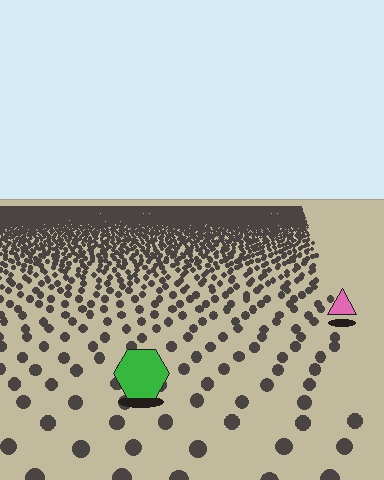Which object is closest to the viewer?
The green hexagon is closest. The texture marks near it are larger and more spread out.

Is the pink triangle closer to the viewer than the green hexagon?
No. The green hexagon is closer — you can tell from the texture gradient: the ground texture is coarser near it.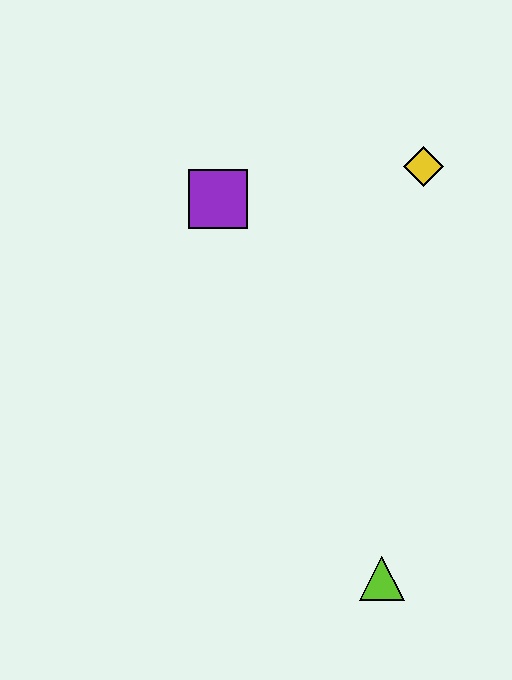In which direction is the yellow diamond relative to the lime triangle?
The yellow diamond is above the lime triangle.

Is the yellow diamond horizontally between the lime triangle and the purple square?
No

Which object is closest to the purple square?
The yellow diamond is closest to the purple square.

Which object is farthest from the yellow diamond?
The lime triangle is farthest from the yellow diamond.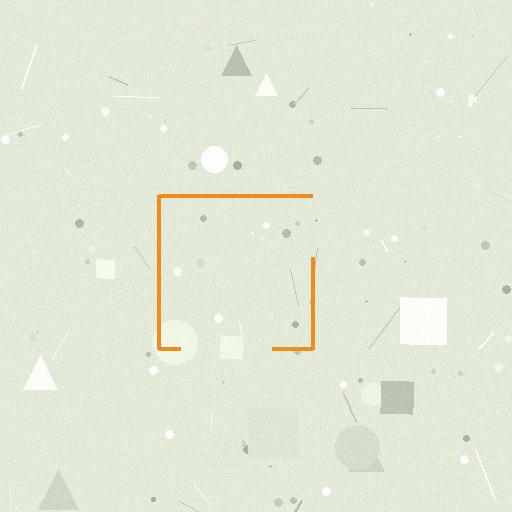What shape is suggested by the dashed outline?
The dashed outline suggests a square.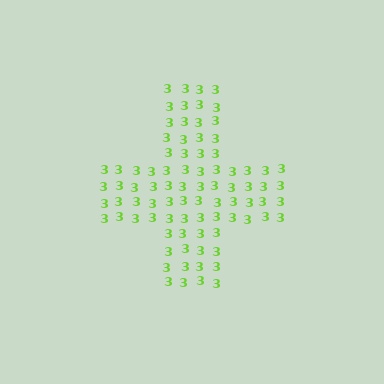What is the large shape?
The large shape is a cross.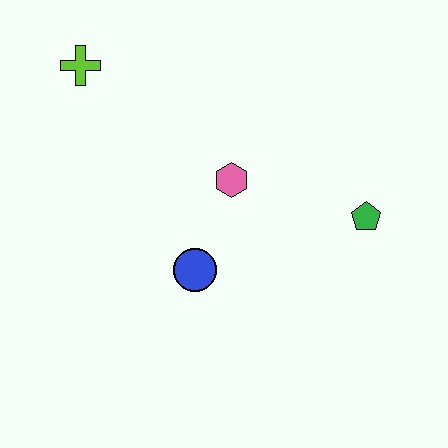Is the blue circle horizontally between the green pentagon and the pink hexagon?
No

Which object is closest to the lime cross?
The pink hexagon is closest to the lime cross.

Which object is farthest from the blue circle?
The lime cross is farthest from the blue circle.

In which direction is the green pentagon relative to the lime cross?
The green pentagon is to the right of the lime cross.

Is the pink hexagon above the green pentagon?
Yes